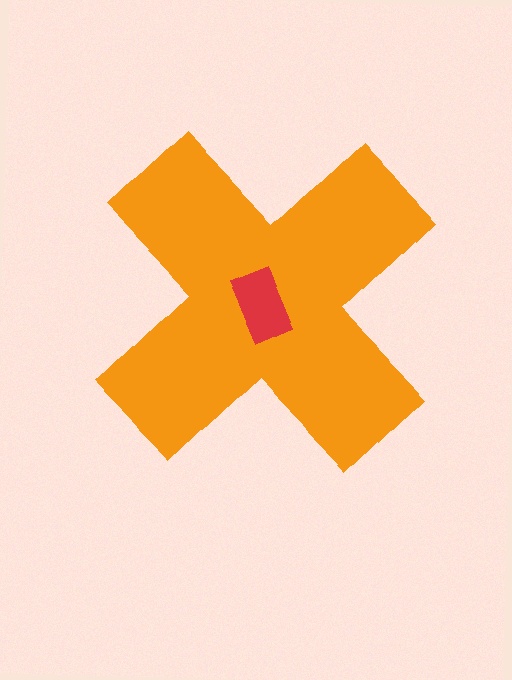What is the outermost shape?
The orange cross.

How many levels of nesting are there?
2.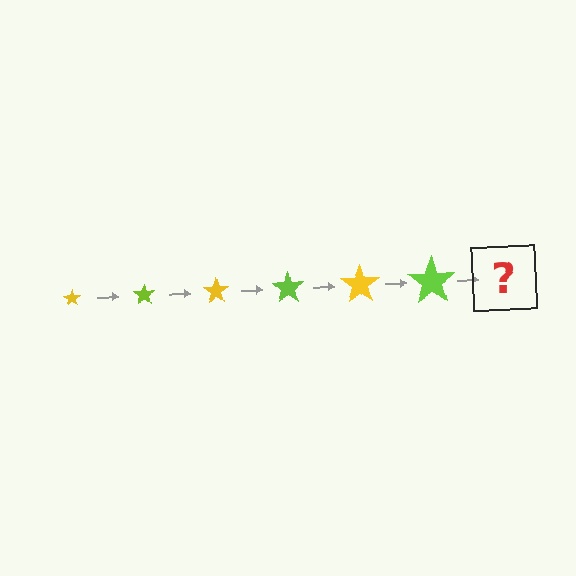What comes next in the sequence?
The next element should be a yellow star, larger than the previous one.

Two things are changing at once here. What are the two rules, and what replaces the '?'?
The two rules are that the star grows larger each step and the color cycles through yellow and lime. The '?' should be a yellow star, larger than the previous one.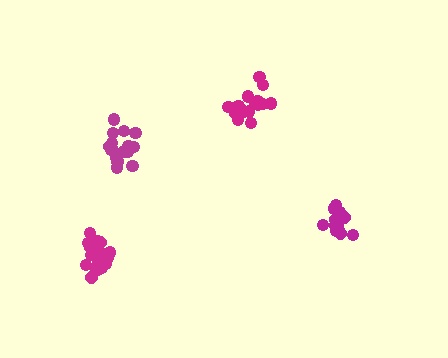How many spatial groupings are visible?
There are 4 spatial groupings.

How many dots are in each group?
Group 1: 17 dots, Group 2: 18 dots, Group 3: 21 dots, Group 4: 15 dots (71 total).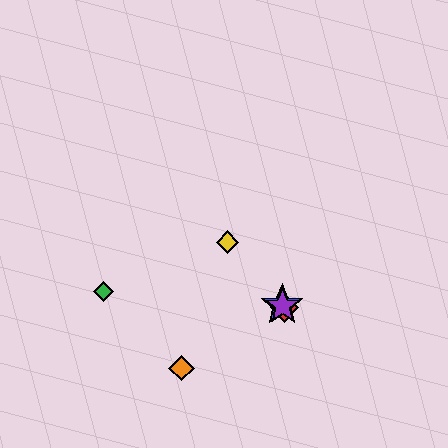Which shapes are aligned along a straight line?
The red diamond, the blue star, the yellow diamond, the purple star are aligned along a straight line.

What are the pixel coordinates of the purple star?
The purple star is at (283, 306).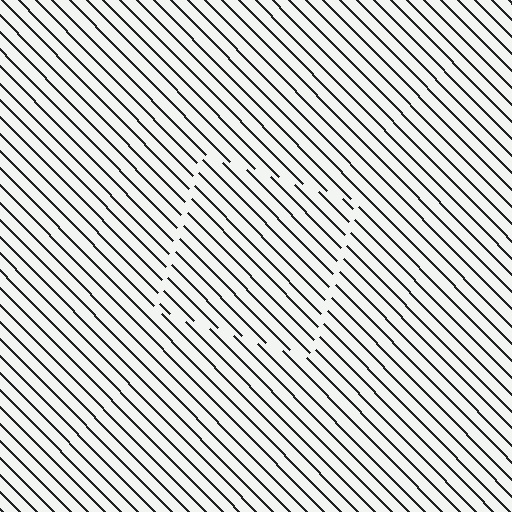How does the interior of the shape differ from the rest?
The interior of the shape contains the same grating, shifted by half a period — the contour is defined by the phase discontinuity where line-ends from the inner and outer gratings abut.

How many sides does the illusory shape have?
4 sides — the line-ends trace a square.